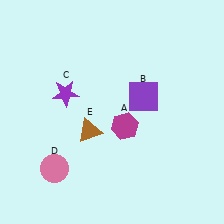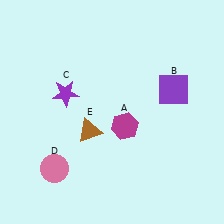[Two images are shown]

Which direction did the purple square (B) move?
The purple square (B) moved right.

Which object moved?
The purple square (B) moved right.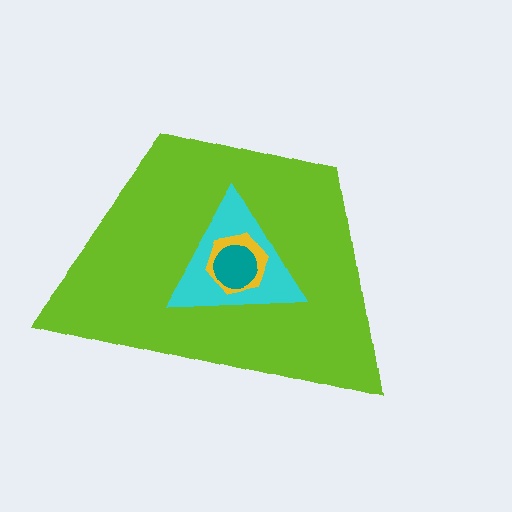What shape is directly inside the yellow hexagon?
The teal circle.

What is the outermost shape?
The lime trapezoid.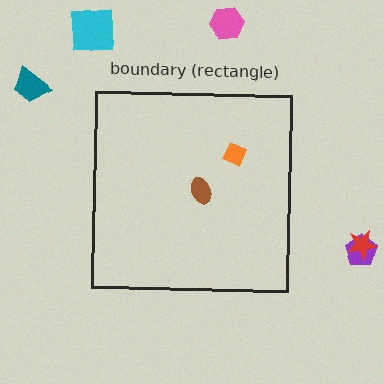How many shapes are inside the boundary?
2 inside, 5 outside.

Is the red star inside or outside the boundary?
Outside.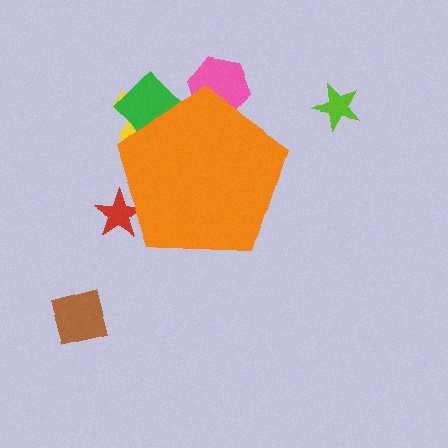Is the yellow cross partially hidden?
Yes, the yellow cross is partially hidden behind the orange pentagon.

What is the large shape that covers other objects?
An orange pentagon.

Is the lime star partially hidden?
No, the lime star is fully visible.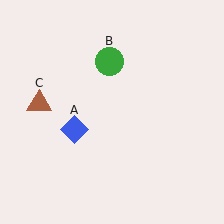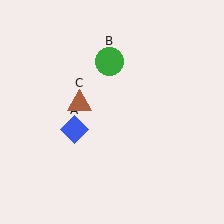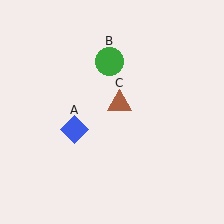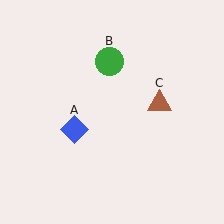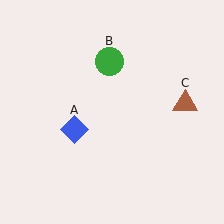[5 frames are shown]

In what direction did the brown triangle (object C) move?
The brown triangle (object C) moved right.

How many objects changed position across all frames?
1 object changed position: brown triangle (object C).